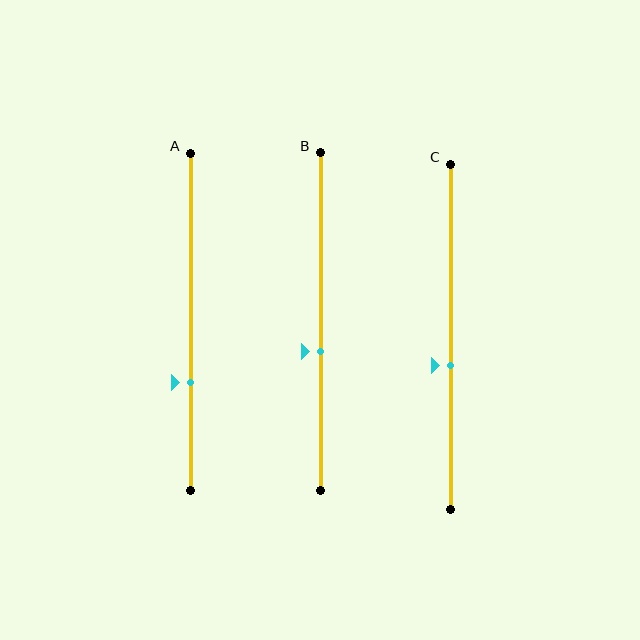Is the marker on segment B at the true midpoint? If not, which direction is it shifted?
No, the marker on segment B is shifted downward by about 9% of the segment length.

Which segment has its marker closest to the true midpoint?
Segment C has its marker closest to the true midpoint.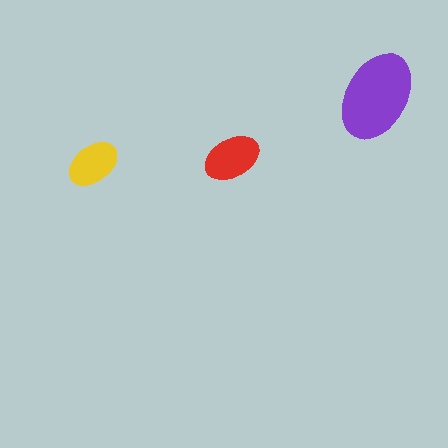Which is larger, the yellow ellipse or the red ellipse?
The red one.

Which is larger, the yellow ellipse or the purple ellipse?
The purple one.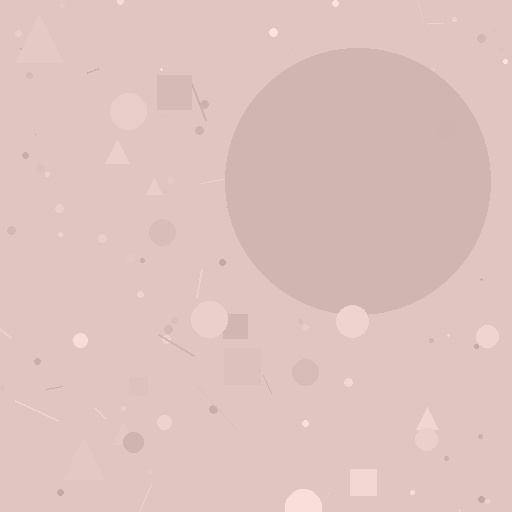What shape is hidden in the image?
A circle is hidden in the image.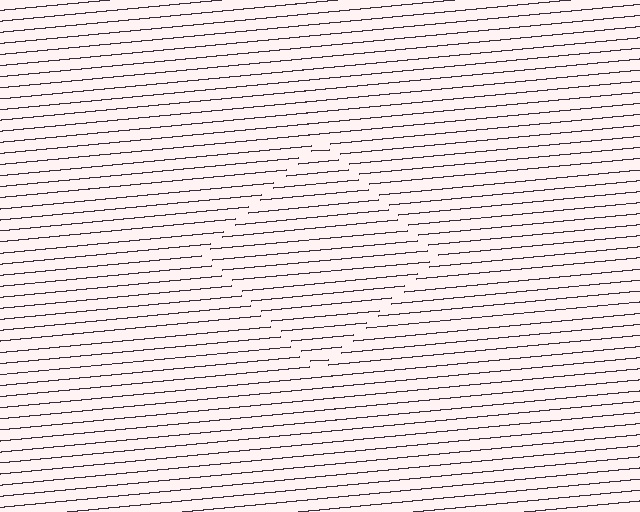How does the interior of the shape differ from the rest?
The interior of the shape contains the same grating, shifted by half a period — the contour is defined by the phase discontinuity where line-ends from the inner and outer gratings abut.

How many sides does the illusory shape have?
4 sides — the line-ends trace a square.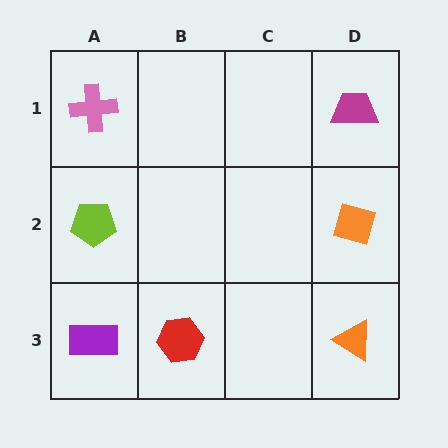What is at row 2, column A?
A lime pentagon.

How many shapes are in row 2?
2 shapes.